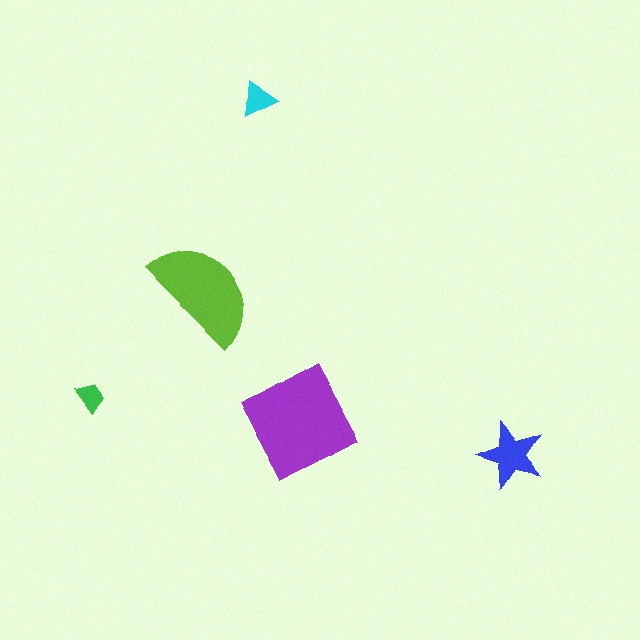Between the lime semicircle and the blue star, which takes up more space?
The lime semicircle.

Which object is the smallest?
The green trapezoid.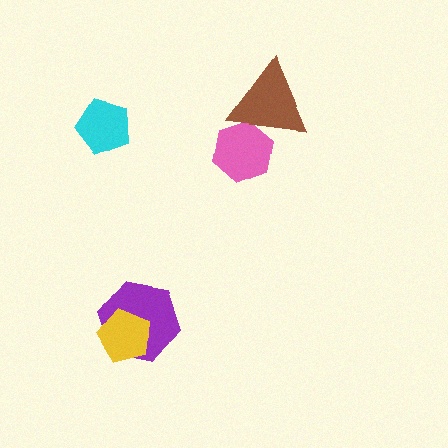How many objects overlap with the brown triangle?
1 object overlaps with the brown triangle.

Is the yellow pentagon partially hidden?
No, no other shape covers it.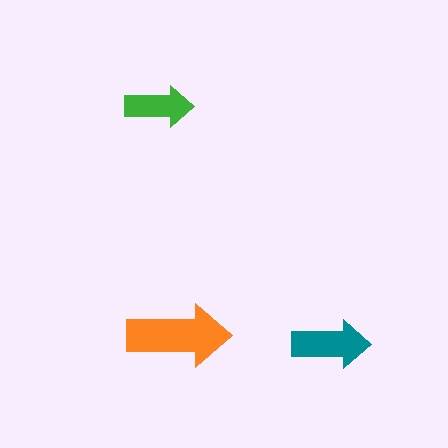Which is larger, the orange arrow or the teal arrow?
The orange one.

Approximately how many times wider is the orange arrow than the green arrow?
About 1.5 times wider.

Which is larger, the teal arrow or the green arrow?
The teal one.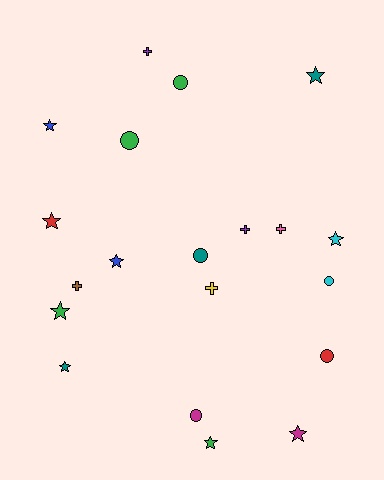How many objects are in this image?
There are 20 objects.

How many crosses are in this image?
There are 5 crosses.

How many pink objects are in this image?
There is 1 pink object.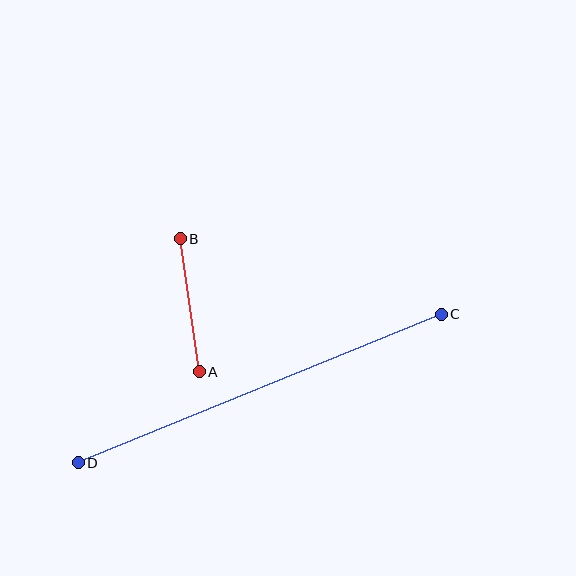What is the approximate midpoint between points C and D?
The midpoint is at approximately (260, 389) pixels.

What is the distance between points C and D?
The distance is approximately 392 pixels.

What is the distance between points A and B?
The distance is approximately 134 pixels.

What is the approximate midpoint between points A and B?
The midpoint is at approximately (190, 305) pixels.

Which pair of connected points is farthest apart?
Points C and D are farthest apart.